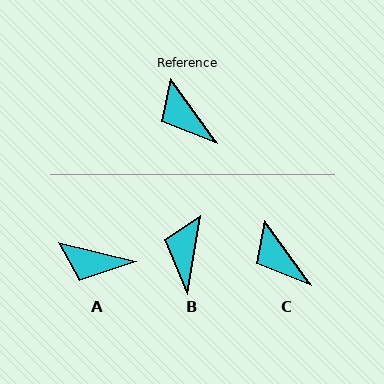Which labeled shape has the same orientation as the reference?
C.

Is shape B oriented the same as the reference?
No, it is off by about 45 degrees.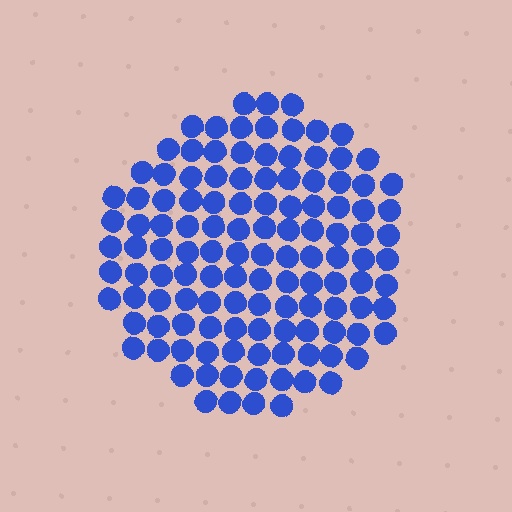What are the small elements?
The small elements are circles.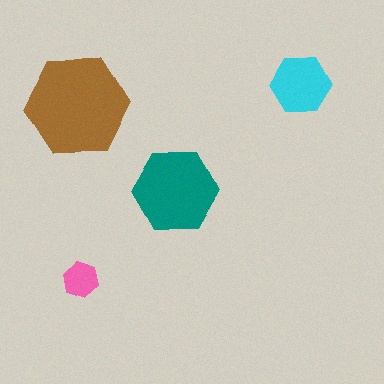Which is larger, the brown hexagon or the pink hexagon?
The brown one.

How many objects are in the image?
There are 4 objects in the image.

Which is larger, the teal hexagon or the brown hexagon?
The brown one.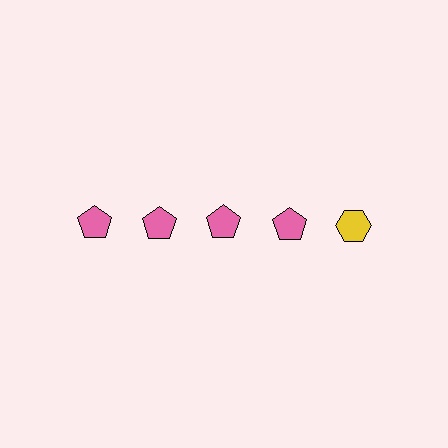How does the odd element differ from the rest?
It differs in both color (yellow instead of pink) and shape (hexagon instead of pentagon).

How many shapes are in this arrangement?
There are 5 shapes arranged in a grid pattern.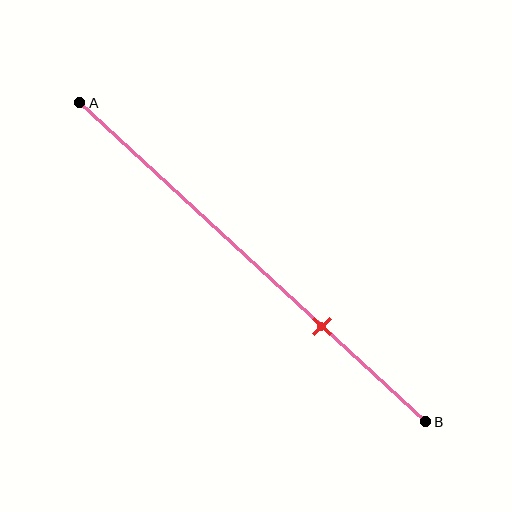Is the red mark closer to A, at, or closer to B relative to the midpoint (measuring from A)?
The red mark is closer to point B than the midpoint of segment AB.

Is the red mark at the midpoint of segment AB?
No, the mark is at about 70% from A, not at the 50% midpoint.